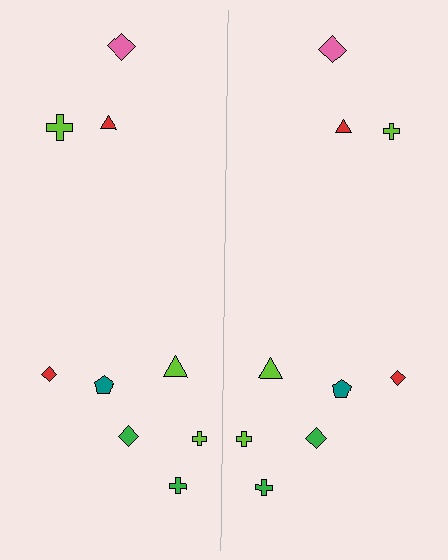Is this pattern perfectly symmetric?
No, the pattern is not perfectly symmetric. The lime cross on the right side has a different size than its mirror counterpart.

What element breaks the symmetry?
The lime cross on the right side has a different size than its mirror counterpart.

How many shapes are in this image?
There are 18 shapes in this image.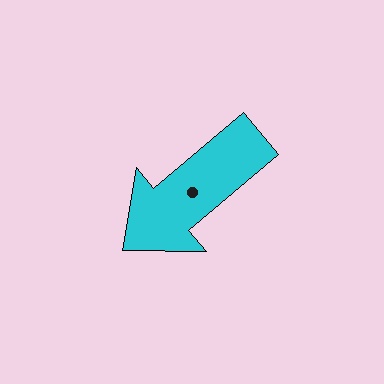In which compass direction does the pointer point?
Southwest.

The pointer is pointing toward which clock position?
Roughly 8 o'clock.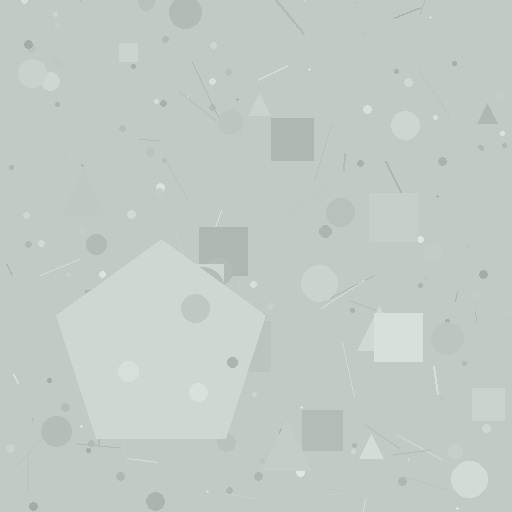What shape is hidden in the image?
A pentagon is hidden in the image.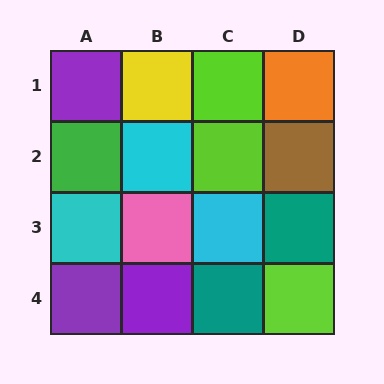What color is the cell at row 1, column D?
Orange.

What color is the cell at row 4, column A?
Purple.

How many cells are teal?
2 cells are teal.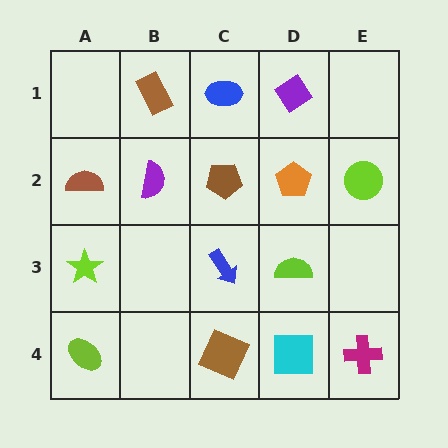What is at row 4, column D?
A cyan square.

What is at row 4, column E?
A magenta cross.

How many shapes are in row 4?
4 shapes.